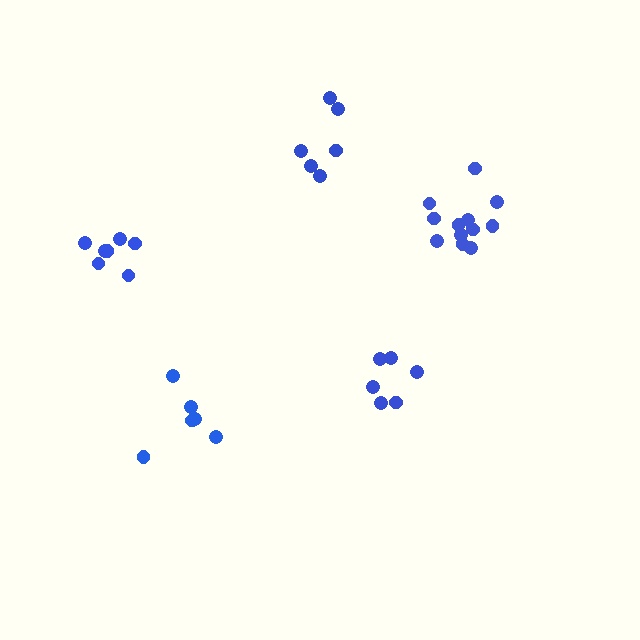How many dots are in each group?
Group 1: 12 dots, Group 2: 6 dots, Group 3: 6 dots, Group 4: 6 dots, Group 5: 7 dots (37 total).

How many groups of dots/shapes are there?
There are 5 groups.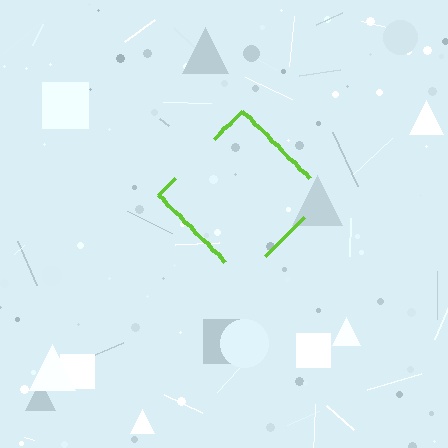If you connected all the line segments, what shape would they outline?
They would outline a diamond.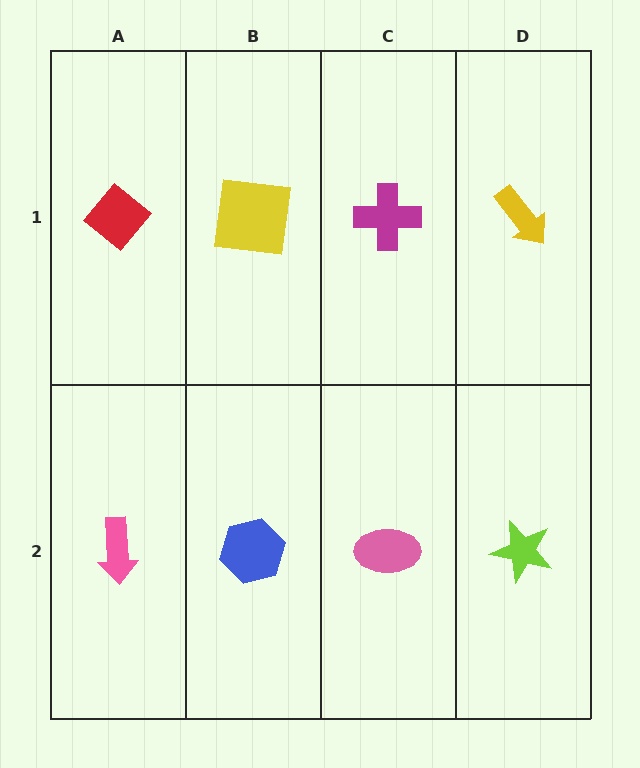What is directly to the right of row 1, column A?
A yellow square.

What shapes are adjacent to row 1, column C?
A pink ellipse (row 2, column C), a yellow square (row 1, column B), a yellow arrow (row 1, column D).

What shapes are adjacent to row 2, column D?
A yellow arrow (row 1, column D), a pink ellipse (row 2, column C).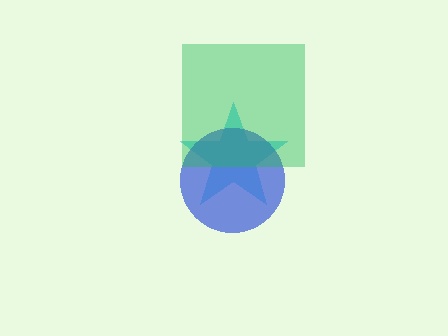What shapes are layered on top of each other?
The layered shapes are: a cyan star, a blue circle, a green square.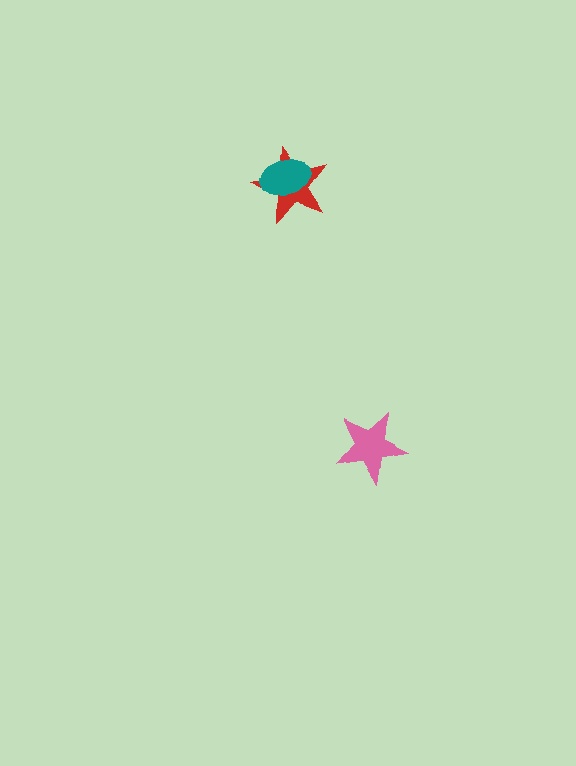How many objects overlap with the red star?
1 object overlaps with the red star.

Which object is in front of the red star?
The teal ellipse is in front of the red star.